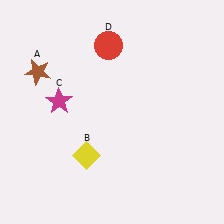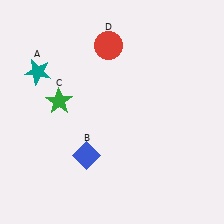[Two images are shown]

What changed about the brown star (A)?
In Image 1, A is brown. In Image 2, it changed to teal.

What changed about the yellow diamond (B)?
In Image 1, B is yellow. In Image 2, it changed to blue.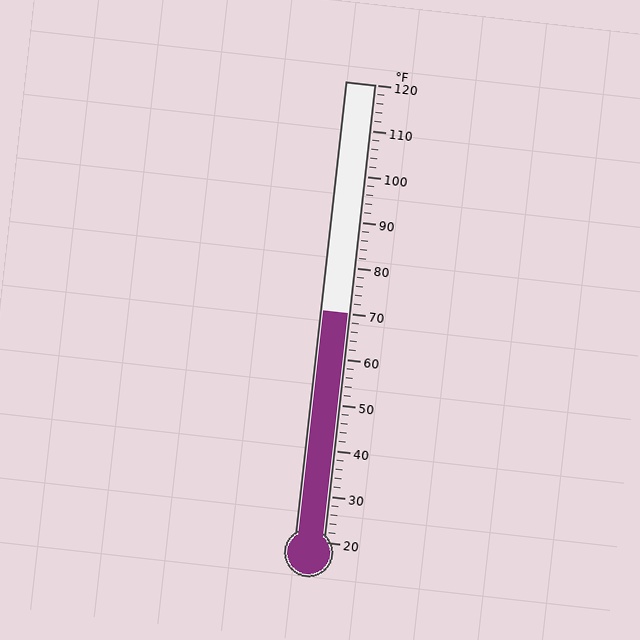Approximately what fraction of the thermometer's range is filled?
The thermometer is filled to approximately 50% of its range.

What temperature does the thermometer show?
The thermometer shows approximately 70°F.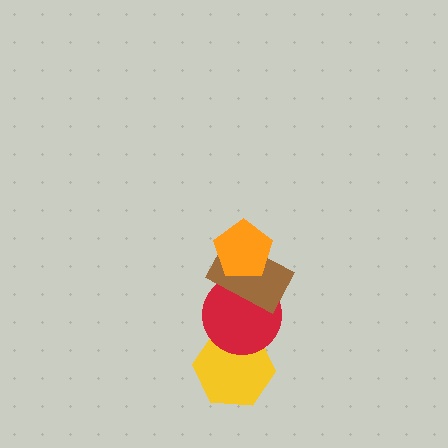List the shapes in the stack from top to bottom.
From top to bottom: the orange pentagon, the brown rectangle, the red circle, the yellow hexagon.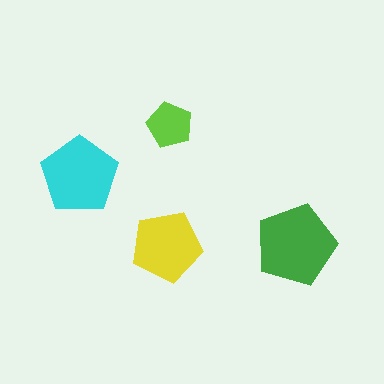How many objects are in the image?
There are 4 objects in the image.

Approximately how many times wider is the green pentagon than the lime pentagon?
About 2 times wider.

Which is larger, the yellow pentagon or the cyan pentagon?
The cyan one.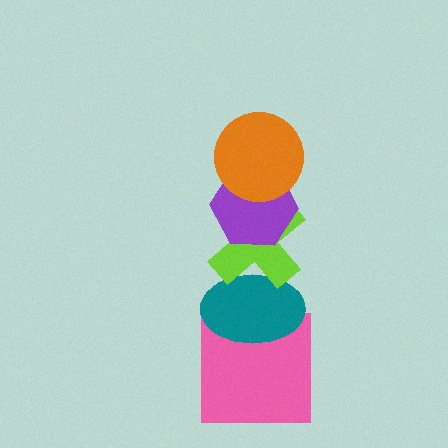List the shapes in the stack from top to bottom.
From top to bottom: the orange circle, the purple hexagon, the lime cross, the teal ellipse, the pink square.